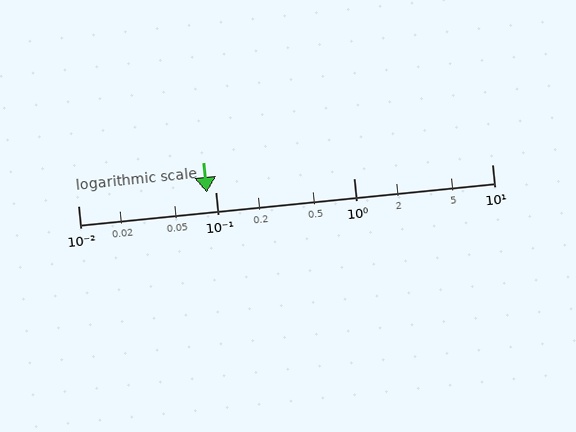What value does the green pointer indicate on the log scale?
The pointer indicates approximately 0.086.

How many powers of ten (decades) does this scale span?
The scale spans 3 decades, from 0.01 to 10.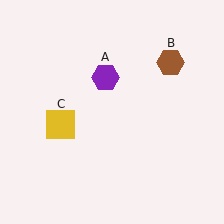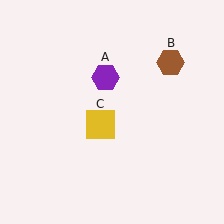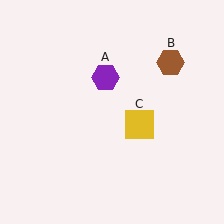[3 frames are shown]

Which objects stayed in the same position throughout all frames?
Purple hexagon (object A) and brown hexagon (object B) remained stationary.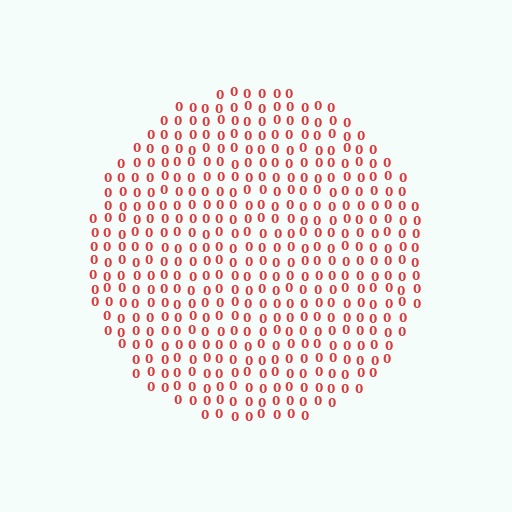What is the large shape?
The large shape is a circle.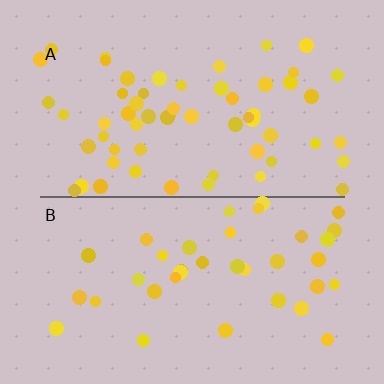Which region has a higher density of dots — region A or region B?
A (the top).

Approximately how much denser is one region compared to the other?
Approximately 1.6× — region A over region B.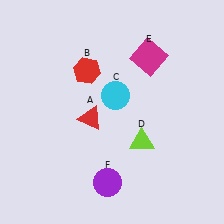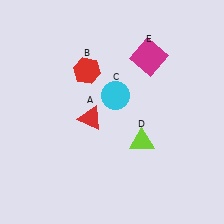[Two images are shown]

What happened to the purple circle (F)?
The purple circle (F) was removed in Image 2. It was in the bottom-left area of Image 1.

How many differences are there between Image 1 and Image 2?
There is 1 difference between the two images.